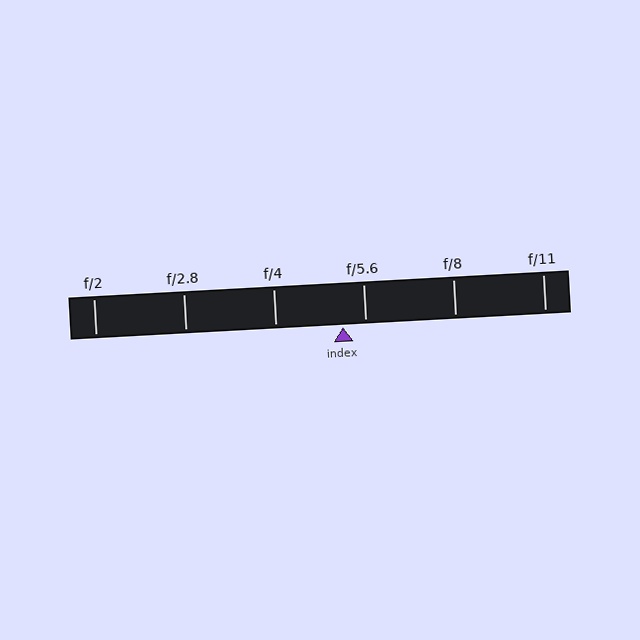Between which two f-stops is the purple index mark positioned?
The index mark is between f/4 and f/5.6.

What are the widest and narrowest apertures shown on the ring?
The widest aperture shown is f/2 and the narrowest is f/11.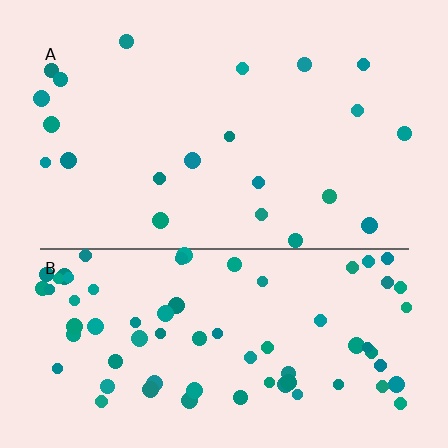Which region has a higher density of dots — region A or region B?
B (the bottom).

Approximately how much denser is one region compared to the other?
Approximately 3.4× — region B over region A.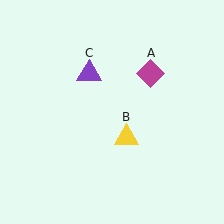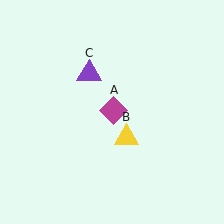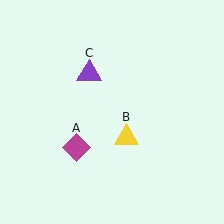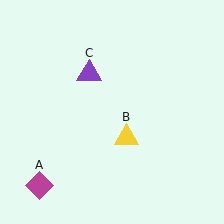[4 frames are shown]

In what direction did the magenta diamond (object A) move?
The magenta diamond (object A) moved down and to the left.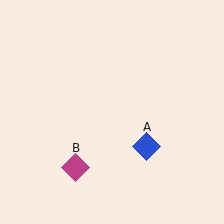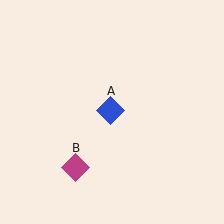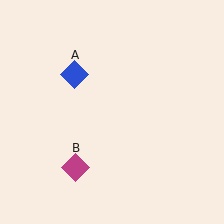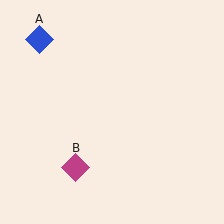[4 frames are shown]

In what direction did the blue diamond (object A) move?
The blue diamond (object A) moved up and to the left.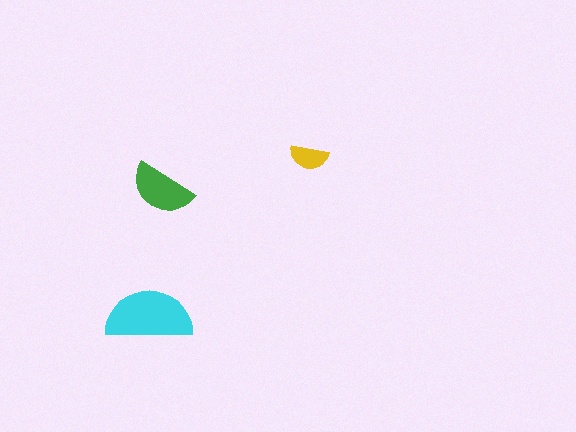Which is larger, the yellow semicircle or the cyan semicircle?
The cyan one.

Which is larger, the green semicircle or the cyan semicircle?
The cyan one.